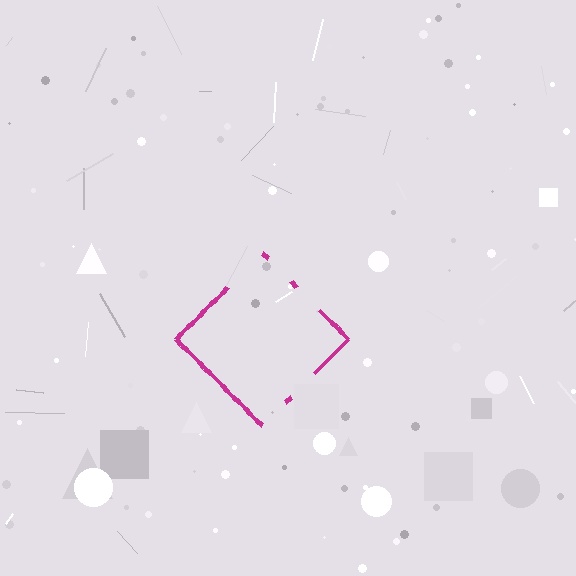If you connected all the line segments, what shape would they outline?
They would outline a diamond.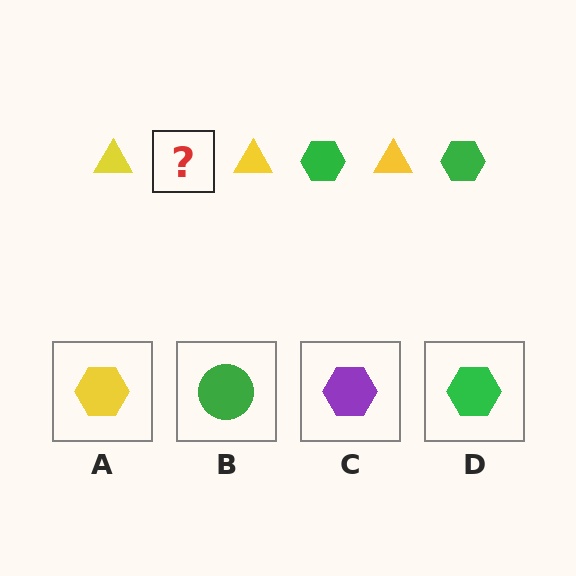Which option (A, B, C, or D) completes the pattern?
D.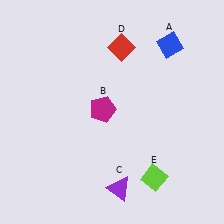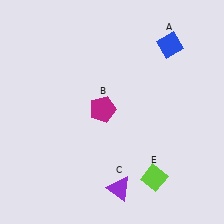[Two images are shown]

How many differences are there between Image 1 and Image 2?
There is 1 difference between the two images.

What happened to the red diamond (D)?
The red diamond (D) was removed in Image 2. It was in the top-right area of Image 1.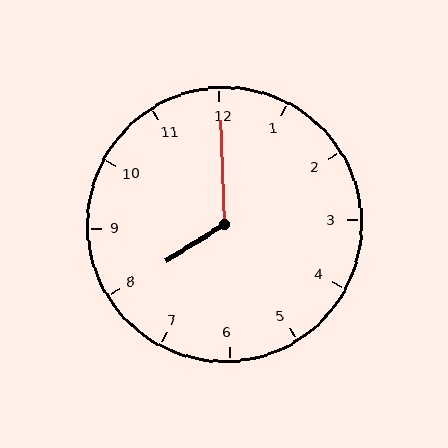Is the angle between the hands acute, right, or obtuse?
It is obtuse.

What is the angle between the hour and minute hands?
Approximately 120 degrees.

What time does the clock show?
8:00.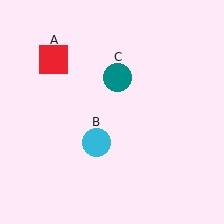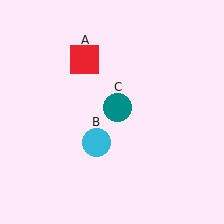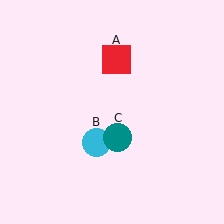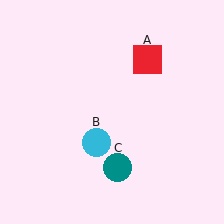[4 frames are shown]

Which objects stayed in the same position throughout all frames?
Cyan circle (object B) remained stationary.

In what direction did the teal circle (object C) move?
The teal circle (object C) moved down.